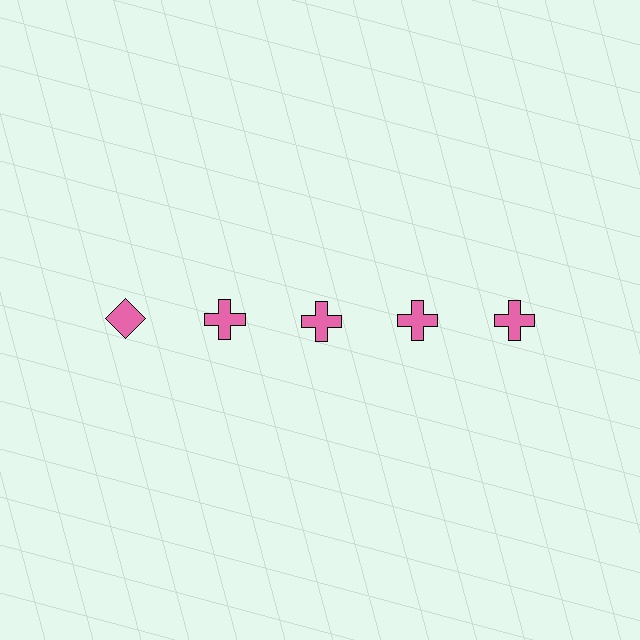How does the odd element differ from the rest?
It has a different shape: diamond instead of cross.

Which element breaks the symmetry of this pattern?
The pink diamond in the top row, leftmost column breaks the symmetry. All other shapes are pink crosses.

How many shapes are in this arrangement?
There are 5 shapes arranged in a grid pattern.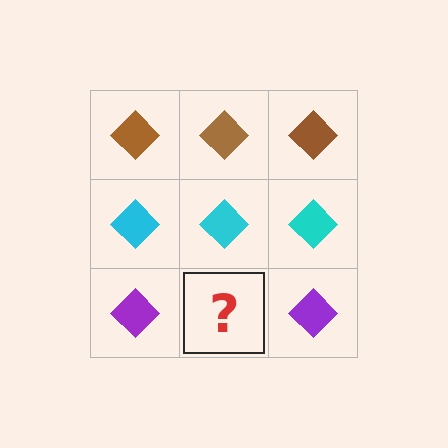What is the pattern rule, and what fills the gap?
The rule is that each row has a consistent color. The gap should be filled with a purple diamond.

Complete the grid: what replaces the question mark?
The question mark should be replaced with a purple diamond.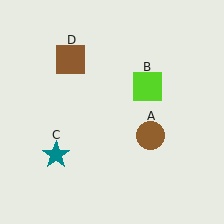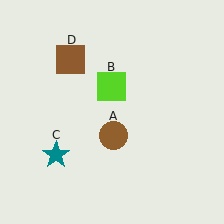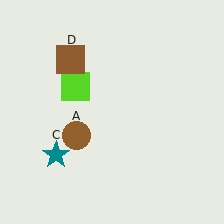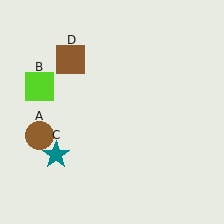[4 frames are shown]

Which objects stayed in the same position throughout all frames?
Teal star (object C) and brown square (object D) remained stationary.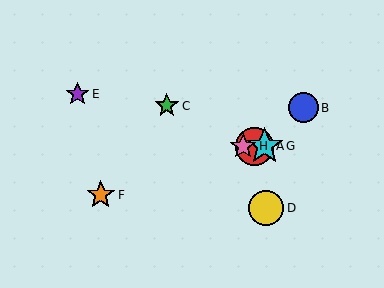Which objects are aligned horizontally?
Objects A, G, H are aligned horizontally.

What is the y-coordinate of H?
Object H is at y≈146.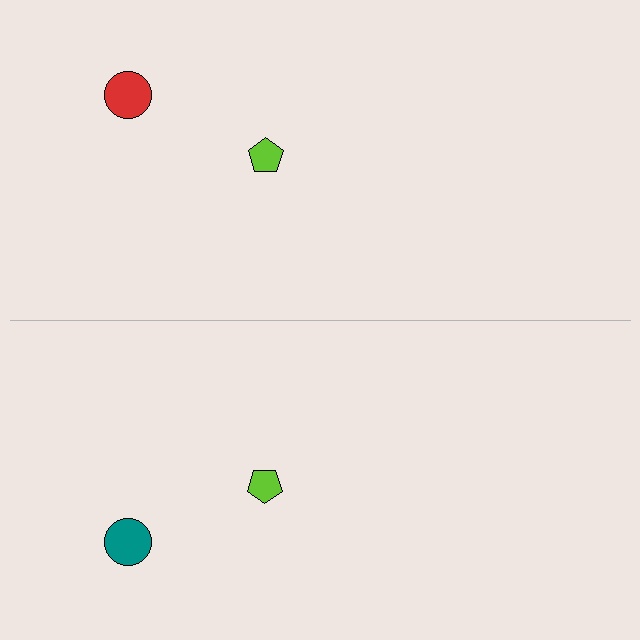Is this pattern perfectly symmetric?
No, the pattern is not perfectly symmetric. The teal circle on the bottom side breaks the symmetry — its mirror counterpart is red.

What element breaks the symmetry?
The teal circle on the bottom side breaks the symmetry — its mirror counterpart is red.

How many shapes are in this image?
There are 4 shapes in this image.